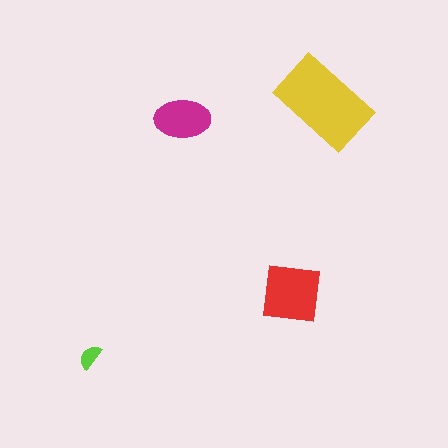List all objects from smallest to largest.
The lime semicircle, the magenta ellipse, the red square, the yellow rectangle.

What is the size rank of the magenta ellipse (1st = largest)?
3rd.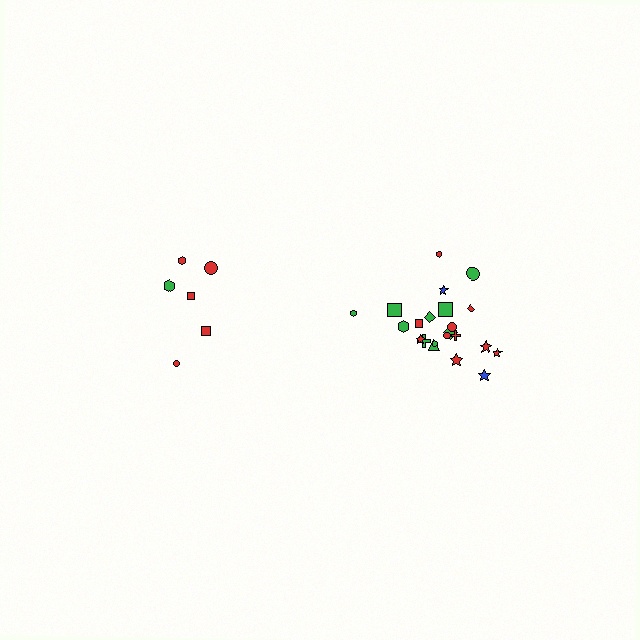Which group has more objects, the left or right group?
The right group.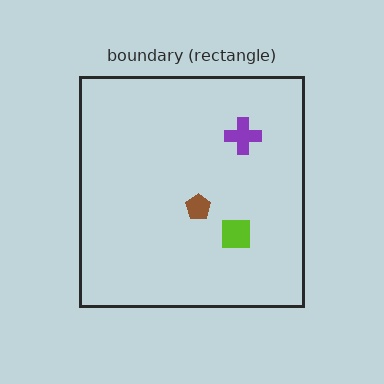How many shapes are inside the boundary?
3 inside, 0 outside.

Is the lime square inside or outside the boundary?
Inside.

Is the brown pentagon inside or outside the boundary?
Inside.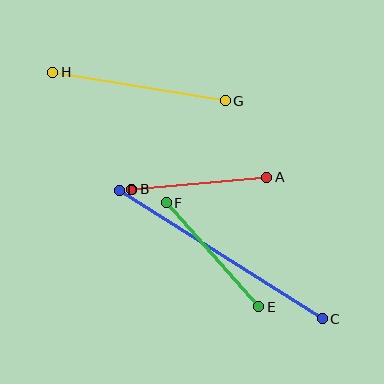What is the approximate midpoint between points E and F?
The midpoint is at approximately (213, 255) pixels.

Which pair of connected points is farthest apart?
Points C and D are farthest apart.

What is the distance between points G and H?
The distance is approximately 175 pixels.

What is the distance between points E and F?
The distance is approximately 139 pixels.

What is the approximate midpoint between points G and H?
The midpoint is at approximately (139, 86) pixels.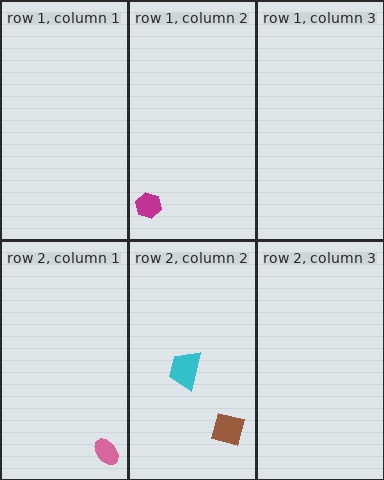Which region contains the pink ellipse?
The row 2, column 1 region.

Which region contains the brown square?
The row 2, column 2 region.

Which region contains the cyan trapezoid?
The row 2, column 2 region.